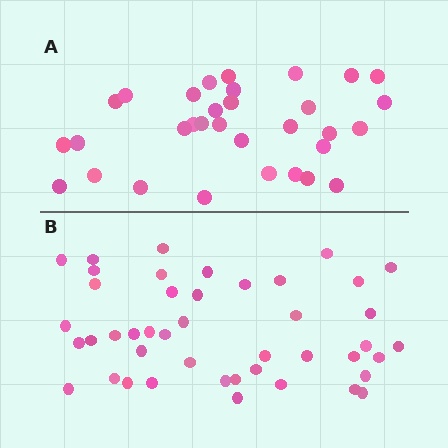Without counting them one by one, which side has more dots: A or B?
Region B (the bottom region) has more dots.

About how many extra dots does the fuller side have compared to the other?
Region B has roughly 12 or so more dots than region A.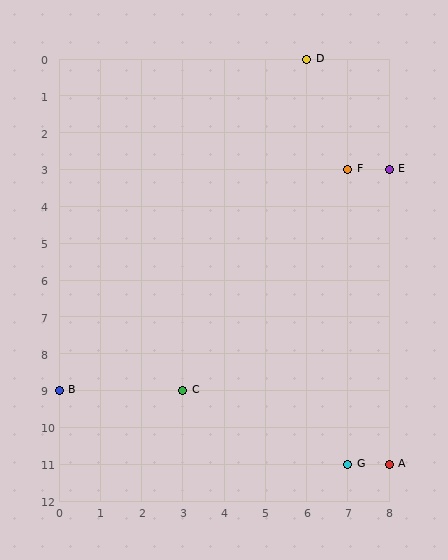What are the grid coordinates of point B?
Point B is at grid coordinates (0, 9).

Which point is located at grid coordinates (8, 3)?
Point E is at (8, 3).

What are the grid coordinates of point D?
Point D is at grid coordinates (6, 0).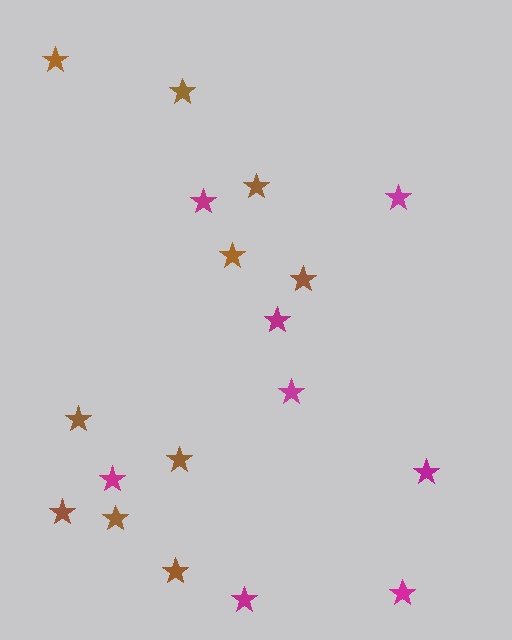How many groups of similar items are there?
There are 2 groups: one group of brown stars (10) and one group of magenta stars (8).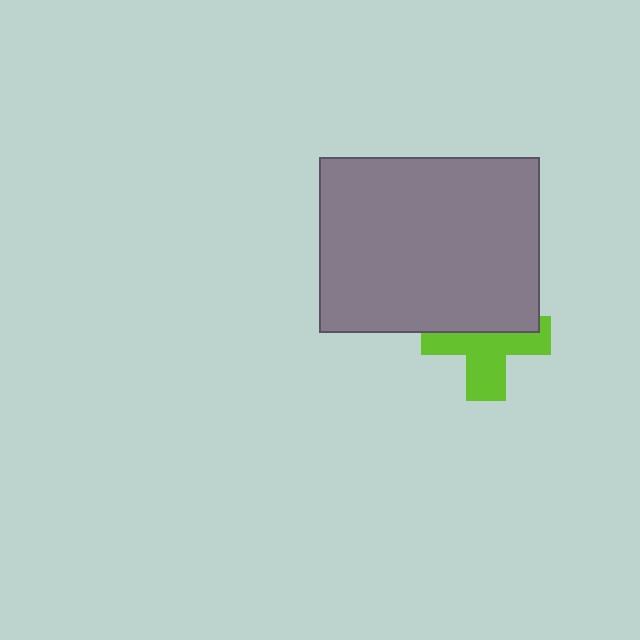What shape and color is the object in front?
The object in front is a gray rectangle.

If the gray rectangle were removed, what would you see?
You would see the complete lime cross.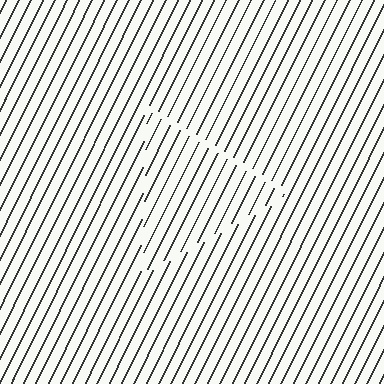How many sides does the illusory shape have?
3 sides — the line-ends trace a triangle.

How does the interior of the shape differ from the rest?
The interior of the shape contains the same grating, shifted by half a period — the contour is defined by the phase discontinuity where line-ends from the inner and outer gratings abut.